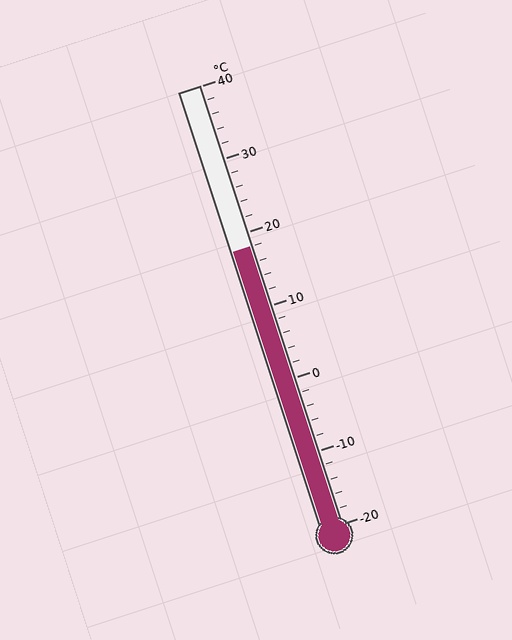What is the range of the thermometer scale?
The thermometer scale ranges from -20°C to 40°C.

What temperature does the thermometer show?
The thermometer shows approximately 18°C.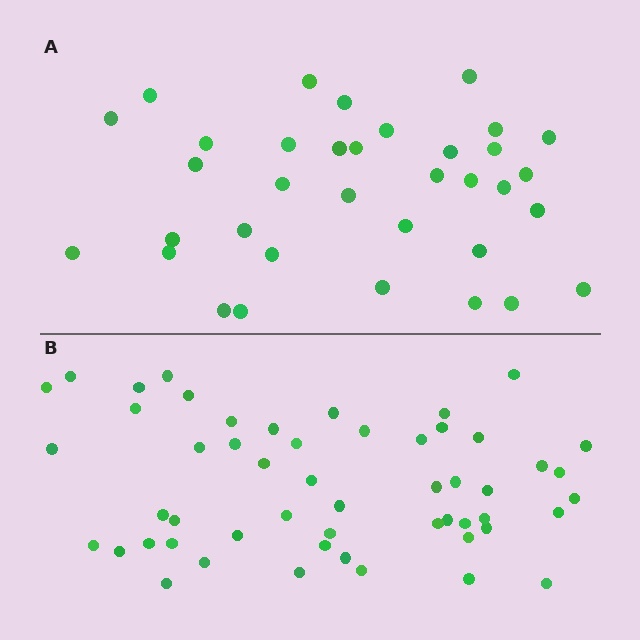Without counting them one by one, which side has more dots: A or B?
Region B (the bottom region) has more dots.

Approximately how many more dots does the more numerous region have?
Region B has approximately 20 more dots than region A.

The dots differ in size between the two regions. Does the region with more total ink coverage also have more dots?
No. Region A has more total ink coverage because its dots are larger, but region B actually contains more individual dots. Total area can be misleading — the number of items is what matters here.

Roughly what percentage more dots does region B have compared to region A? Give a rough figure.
About 50% more.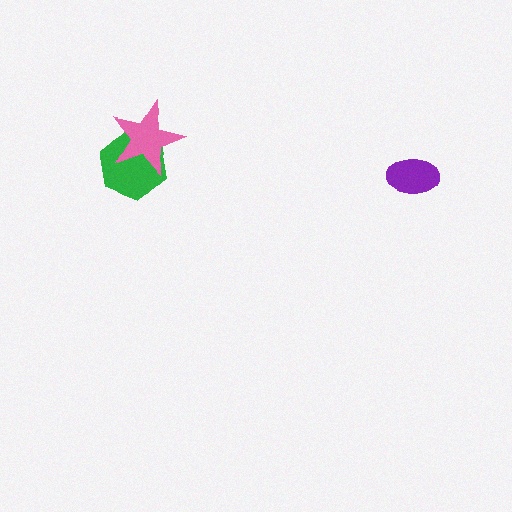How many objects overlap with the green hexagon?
1 object overlaps with the green hexagon.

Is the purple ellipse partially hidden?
No, no other shape covers it.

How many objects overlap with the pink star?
1 object overlaps with the pink star.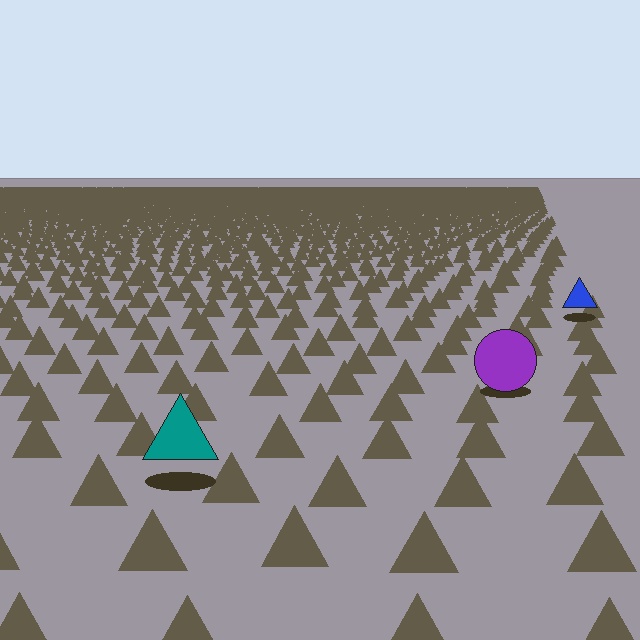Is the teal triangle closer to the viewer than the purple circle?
Yes. The teal triangle is closer — you can tell from the texture gradient: the ground texture is coarser near it.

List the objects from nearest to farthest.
From nearest to farthest: the teal triangle, the purple circle, the blue triangle.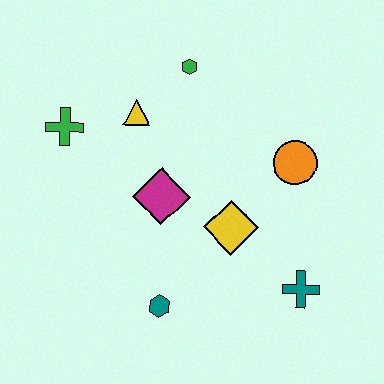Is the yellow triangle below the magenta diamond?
No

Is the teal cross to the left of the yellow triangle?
No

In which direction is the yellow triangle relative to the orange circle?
The yellow triangle is to the left of the orange circle.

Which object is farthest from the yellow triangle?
The teal cross is farthest from the yellow triangle.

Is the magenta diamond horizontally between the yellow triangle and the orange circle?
Yes